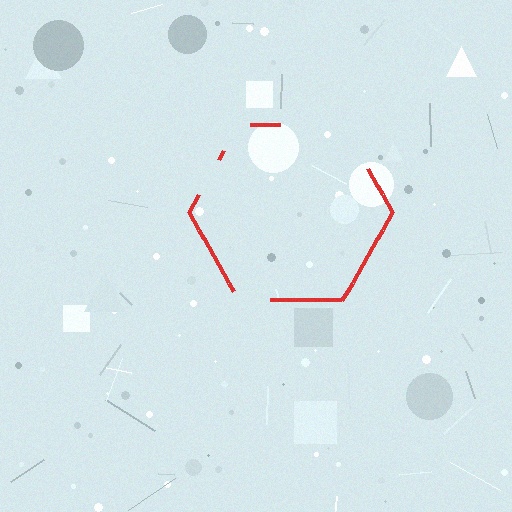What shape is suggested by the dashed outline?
The dashed outline suggests a hexagon.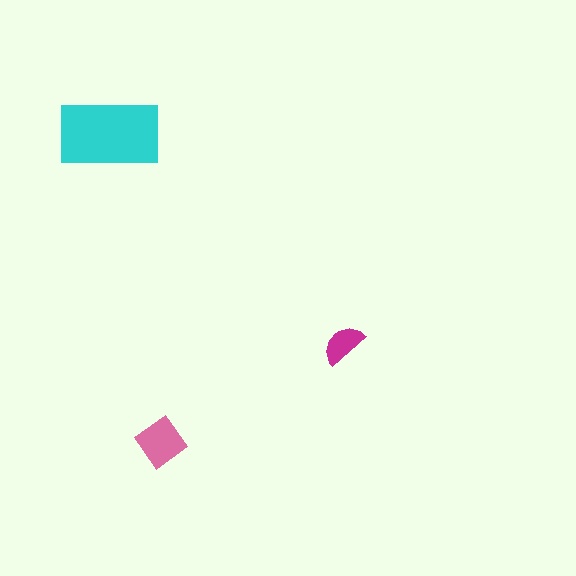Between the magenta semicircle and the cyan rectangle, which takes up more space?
The cyan rectangle.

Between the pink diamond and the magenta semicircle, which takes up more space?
The pink diamond.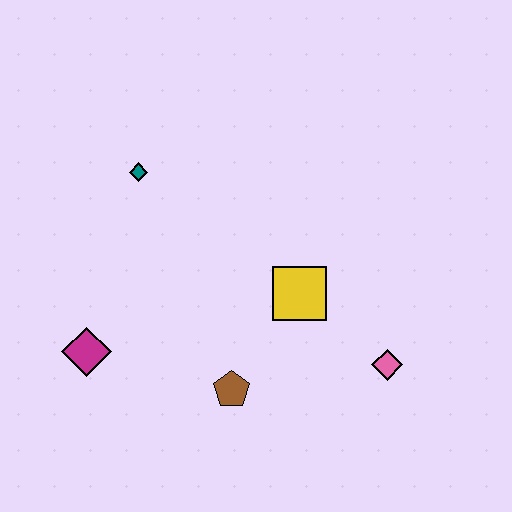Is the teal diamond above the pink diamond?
Yes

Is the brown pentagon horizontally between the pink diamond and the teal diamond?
Yes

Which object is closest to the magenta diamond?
The brown pentagon is closest to the magenta diamond.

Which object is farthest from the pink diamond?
The teal diamond is farthest from the pink diamond.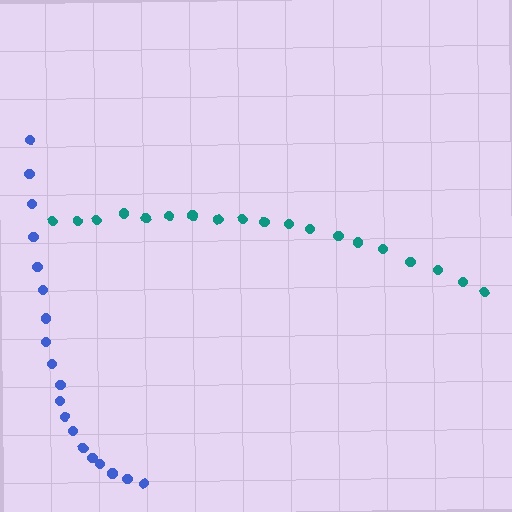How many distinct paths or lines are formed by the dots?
There are 2 distinct paths.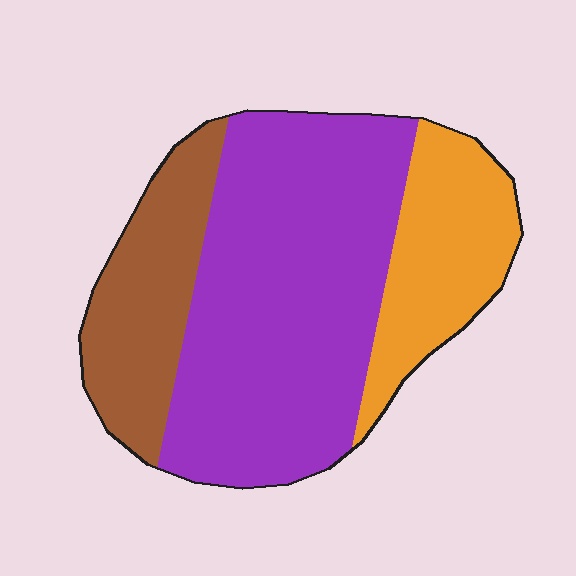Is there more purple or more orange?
Purple.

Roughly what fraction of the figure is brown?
Brown takes up between a sixth and a third of the figure.